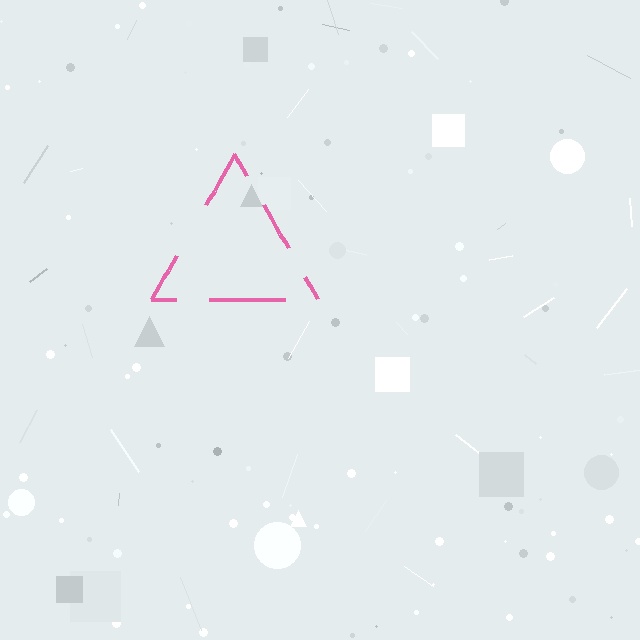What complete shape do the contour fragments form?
The contour fragments form a triangle.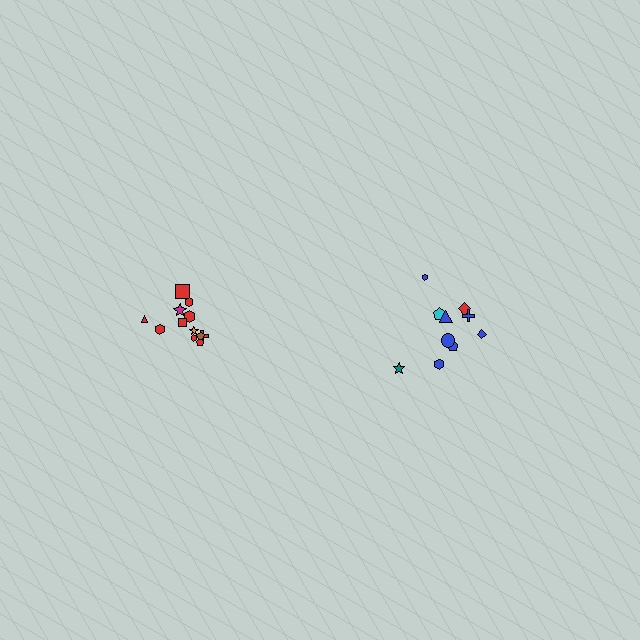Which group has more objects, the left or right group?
The left group.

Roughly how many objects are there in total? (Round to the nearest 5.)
Roughly 20 objects in total.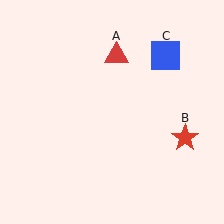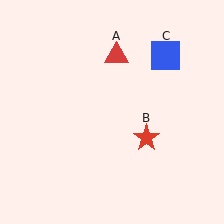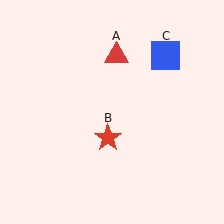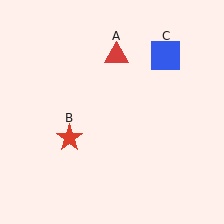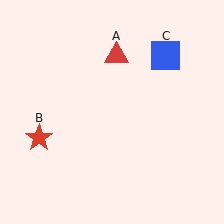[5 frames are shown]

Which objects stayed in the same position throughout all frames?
Red triangle (object A) and blue square (object C) remained stationary.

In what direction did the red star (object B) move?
The red star (object B) moved left.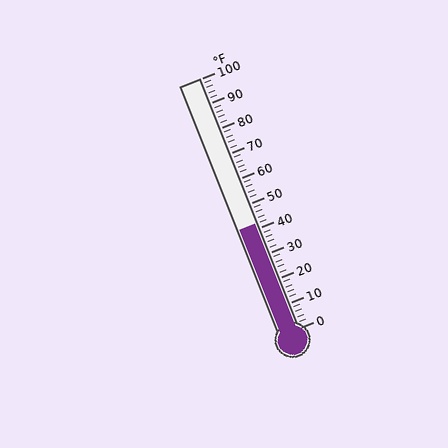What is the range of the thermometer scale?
The thermometer scale ranges from 0°F to 100°F.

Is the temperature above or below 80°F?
The temperature is below 80°F.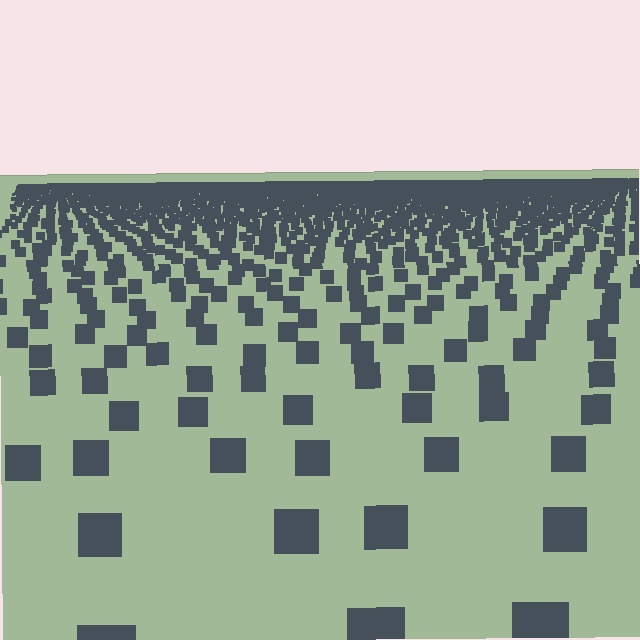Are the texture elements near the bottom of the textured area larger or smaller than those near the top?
Larger. Near the bottom, elements are closer to the viewer and appear at a bigger on-screen size.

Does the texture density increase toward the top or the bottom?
Density increases toward the top.